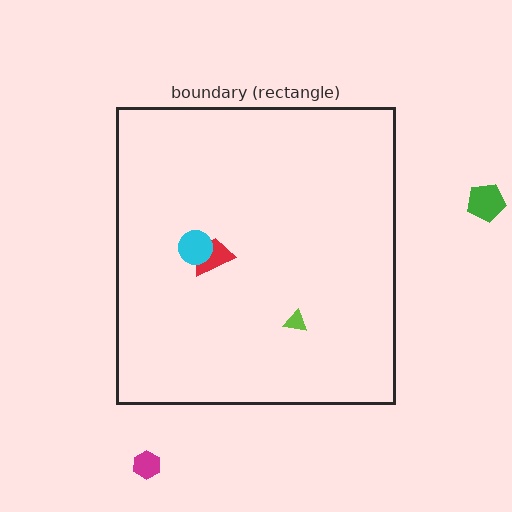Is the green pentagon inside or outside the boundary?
Outside.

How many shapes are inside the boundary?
3 inside, 2 outside.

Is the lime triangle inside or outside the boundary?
Inside.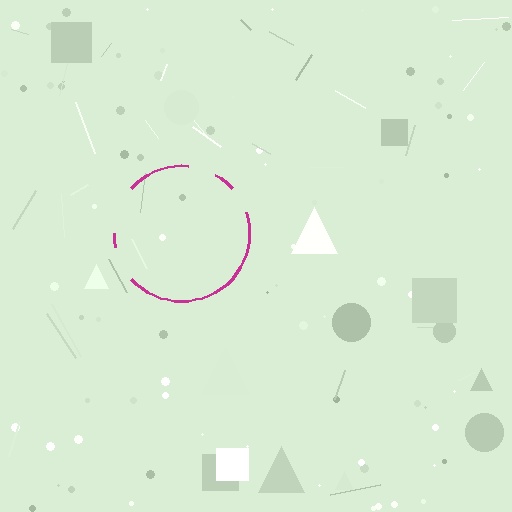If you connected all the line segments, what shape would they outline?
They would outline a circle.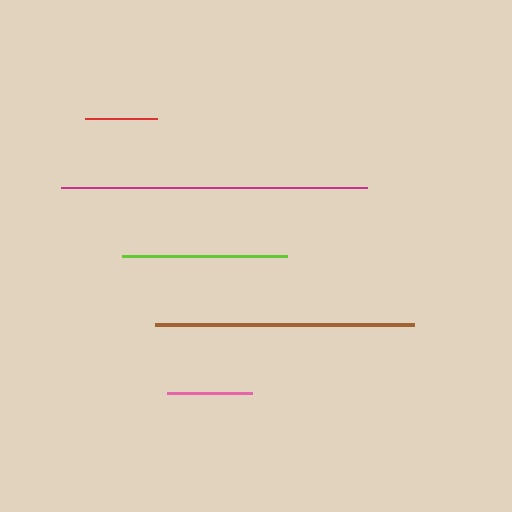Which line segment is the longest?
The magenta line is the longest at approximately 306 pixels.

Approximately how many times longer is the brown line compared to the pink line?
The brown line is approximately 3.1 times the length of the pink line.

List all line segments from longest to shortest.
From longest to shortest: magenta, brown, lime, pink, red.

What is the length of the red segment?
The red segment is approximately 72 pixels long.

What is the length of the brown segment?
The brown segment is approximately 259 pixels long.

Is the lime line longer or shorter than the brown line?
The brown line is longer than the lime line.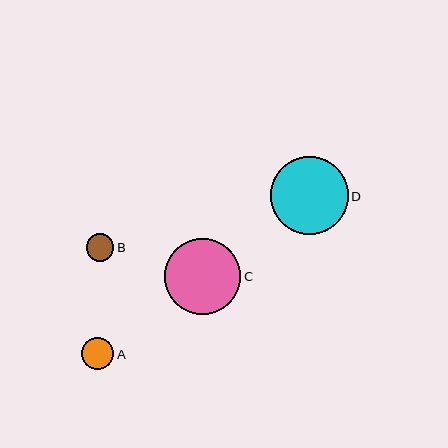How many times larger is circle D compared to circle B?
Circle D is approximately 2.9 times the size of circle B.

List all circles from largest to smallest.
From largest to smallest: D, C, A, B.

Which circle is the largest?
Circle D is the largest with a size of approximately 78 pixels.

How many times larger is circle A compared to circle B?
Circle A is approximately 1.2 times the size of circle B.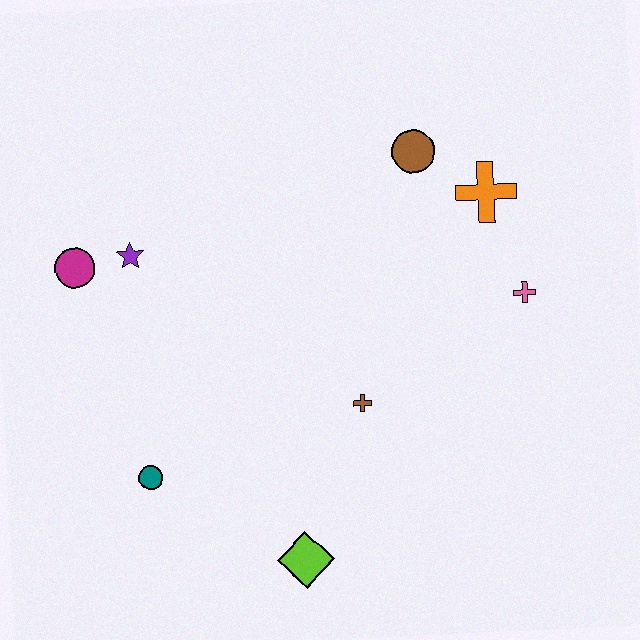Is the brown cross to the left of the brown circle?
Yes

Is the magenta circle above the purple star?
No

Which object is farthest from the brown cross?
The magenta circle is farthest from the brown cross.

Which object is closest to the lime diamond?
The brown cross is closest to the lime diamond.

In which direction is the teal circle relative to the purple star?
The teal circle is below the purple star.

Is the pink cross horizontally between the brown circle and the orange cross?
No